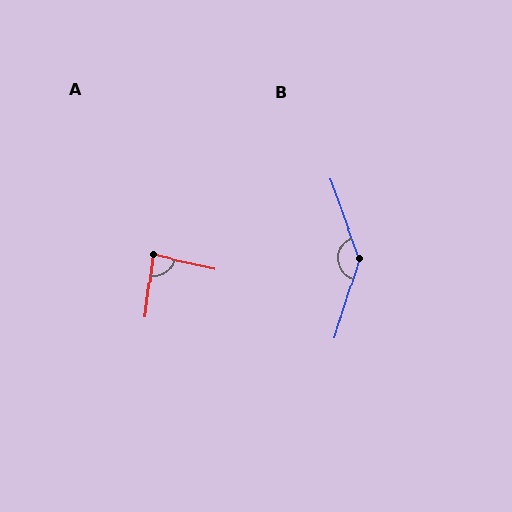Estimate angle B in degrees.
Approximately 142 degrees.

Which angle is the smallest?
A, at approximately 84 degrees.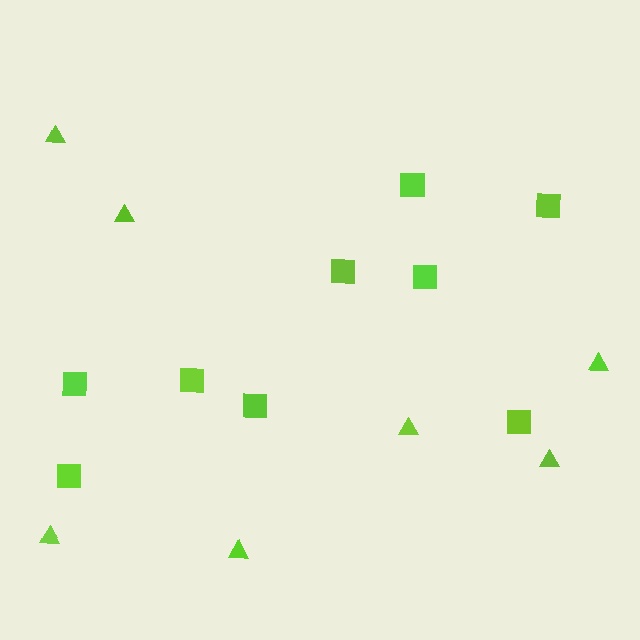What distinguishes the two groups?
There are 2 groups: one group of triangles (7) and one group of squares (9).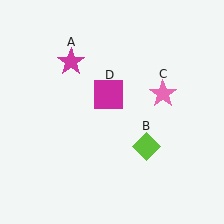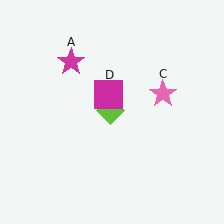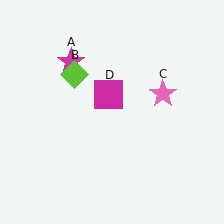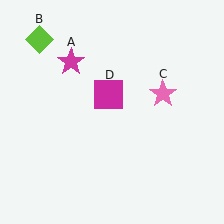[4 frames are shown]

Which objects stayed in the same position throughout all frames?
Magenta star (object A) and pink star (object C) and magenta square (object D) remained stationary.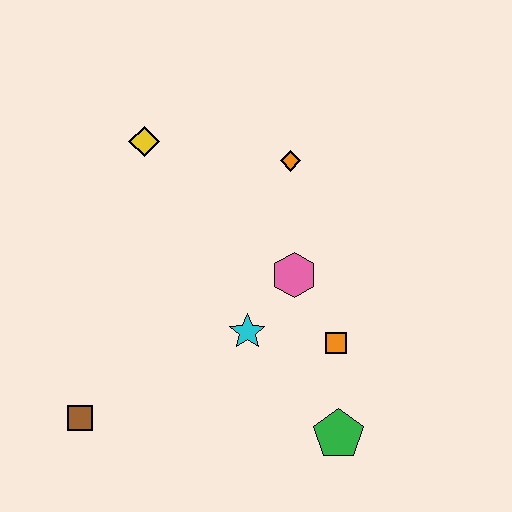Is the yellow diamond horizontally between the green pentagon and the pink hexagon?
No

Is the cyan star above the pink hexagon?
No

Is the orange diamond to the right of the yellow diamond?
Yes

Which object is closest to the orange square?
The pink hexagon is closest to the orange square.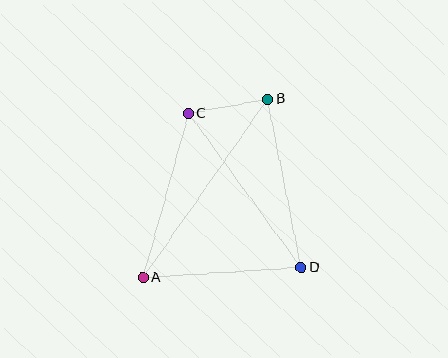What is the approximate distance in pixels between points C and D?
The distance between C and D is approximately 191 pixels.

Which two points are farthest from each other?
Points A and B are farthest from each other.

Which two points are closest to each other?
Points B and C are closest to each other.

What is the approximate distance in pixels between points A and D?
The distance between A and D is approximately 158 pixels.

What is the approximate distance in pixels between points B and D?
The distance between B and D is approximately 171 pixels.